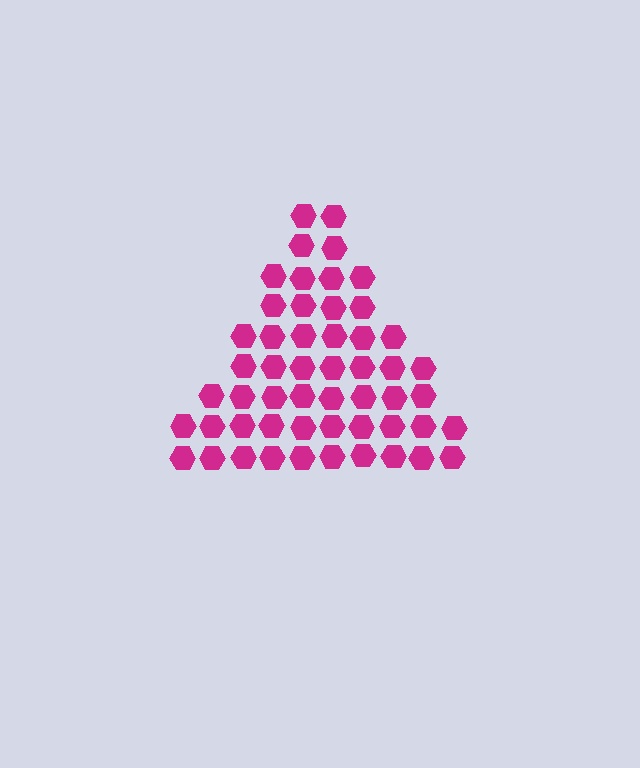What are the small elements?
The small elements are hexagons.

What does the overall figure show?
The overall figure shows a triangle.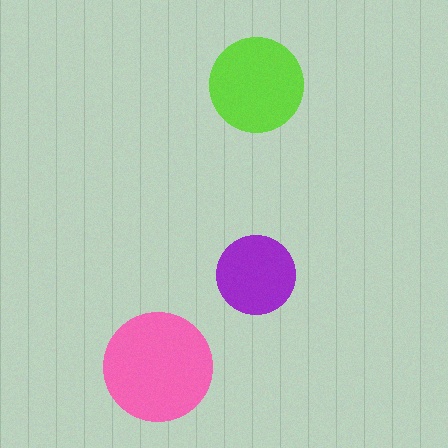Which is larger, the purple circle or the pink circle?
The pink one.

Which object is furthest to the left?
The pink circle is leftmost.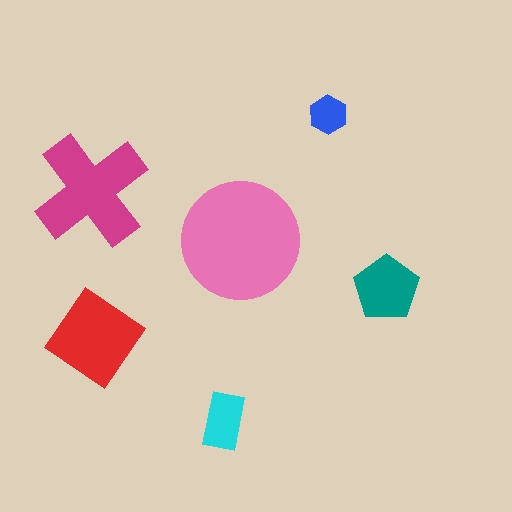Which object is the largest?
The pink circle.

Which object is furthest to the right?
The teal pentagon is rightmost.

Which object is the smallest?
The blue hexagon.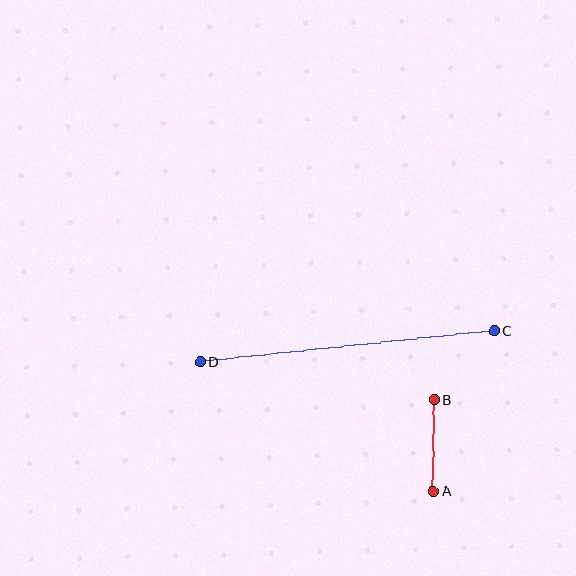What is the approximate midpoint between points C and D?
The midpoint is at approximately (347, 347) pixels.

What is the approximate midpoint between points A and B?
The midpoint is at approximately (434, 445) pixels.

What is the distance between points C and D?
The distance is approximately 296 pixels.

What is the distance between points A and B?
The distance is approximately 91 pixels.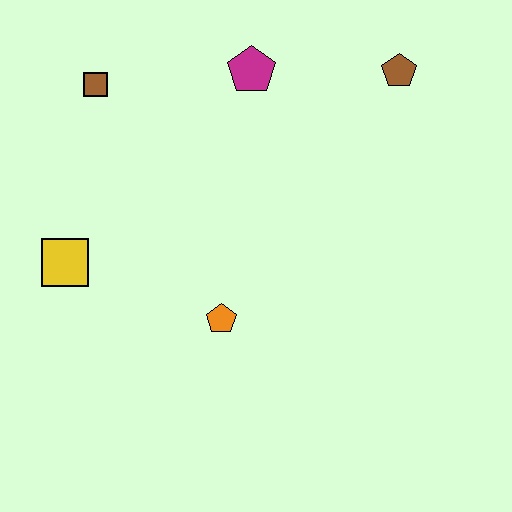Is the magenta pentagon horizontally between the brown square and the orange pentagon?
No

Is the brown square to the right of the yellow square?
Yes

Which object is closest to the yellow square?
The orange pentagon is closest to the yellow square.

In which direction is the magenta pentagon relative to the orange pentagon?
The magenta pentagon is above the orange pentagon.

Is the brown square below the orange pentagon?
No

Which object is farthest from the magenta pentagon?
The yellow square is farthest from the magenta pentagon.